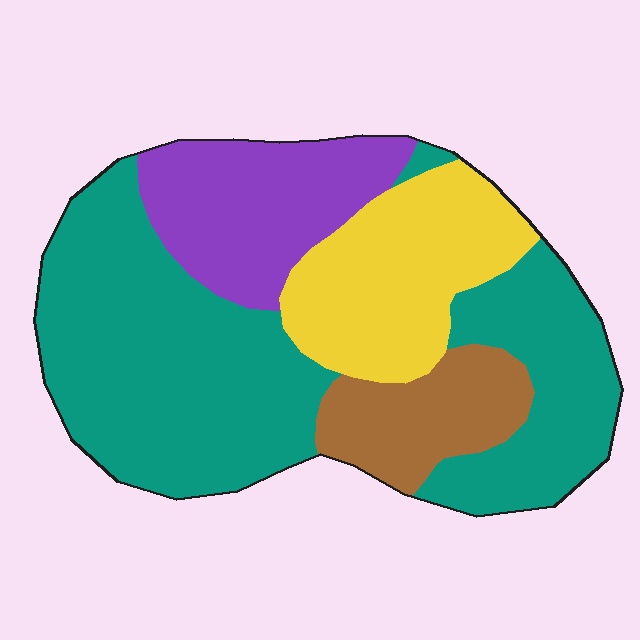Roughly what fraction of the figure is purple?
Purple takes up less than a quarter of the figure.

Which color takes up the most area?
Teal, at roughly 50%.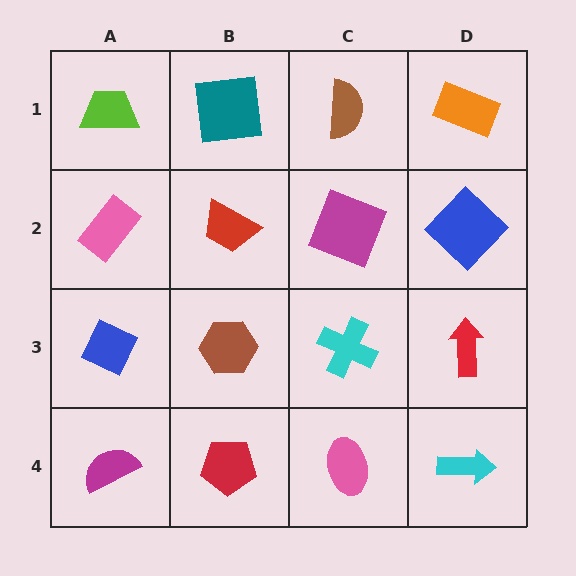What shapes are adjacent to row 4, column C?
A cyan cross (row 3, column C), a red pentagon (row 4, column B), a cyan arrow (row 4, column D).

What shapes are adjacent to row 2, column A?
A lime trapezoid (row 1, column A), a blue diamond (row 3, column A), a red trapezoid (row 2, column B).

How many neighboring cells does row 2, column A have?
3.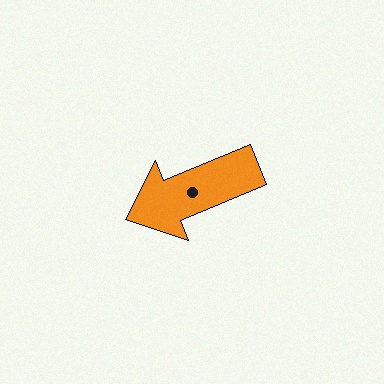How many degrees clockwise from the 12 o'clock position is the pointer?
Approximately 248 degrees.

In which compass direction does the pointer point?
West.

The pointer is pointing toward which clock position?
Roughly 8 o'clock.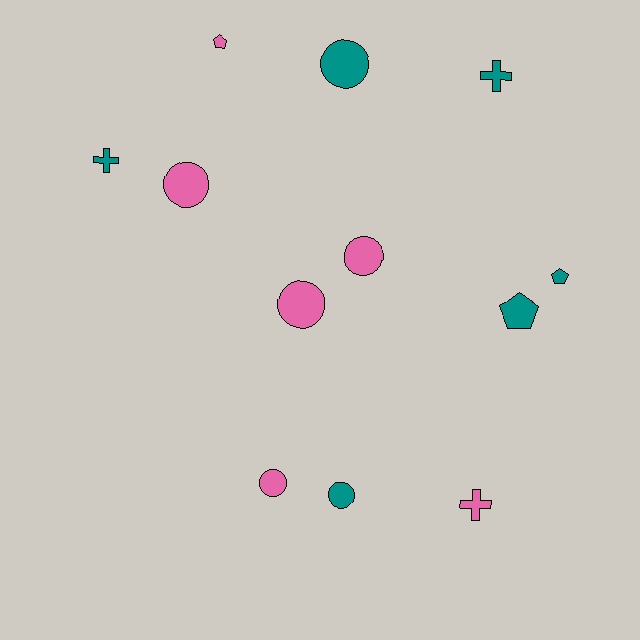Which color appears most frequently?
Teal, with 6 objects.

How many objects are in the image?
There are 12 objects.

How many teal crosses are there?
There are 2 teal crosses.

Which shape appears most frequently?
Circle, with 6 objects.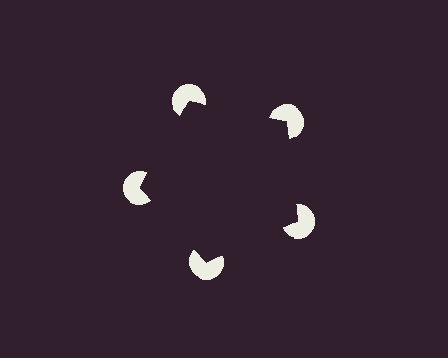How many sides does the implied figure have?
5 sides.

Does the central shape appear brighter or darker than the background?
It typically appears slightly darker than the background, even though no actual brightness change is drawn.